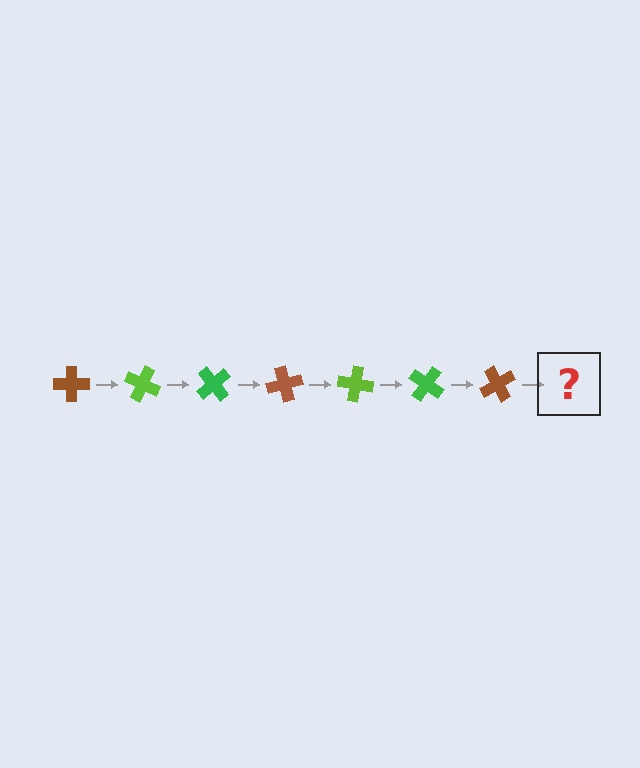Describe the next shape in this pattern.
It should be a lime cross, rotated 175 degrees from the start.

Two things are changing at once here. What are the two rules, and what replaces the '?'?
The two rules are that it rotates 25 degrees each step and the color cycles through brown, lime, and green. The '?' should be a lime cross, rotated 175 degrees from the start.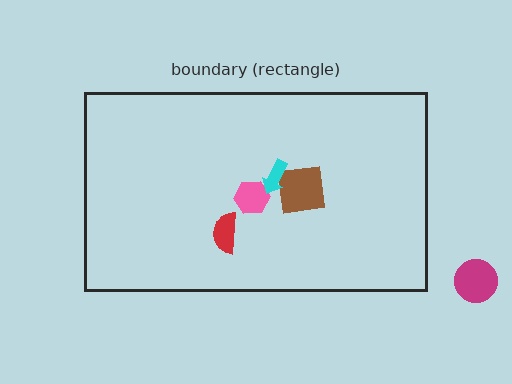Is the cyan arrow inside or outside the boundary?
Inside.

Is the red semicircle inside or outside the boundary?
Inside.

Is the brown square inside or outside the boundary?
Inside.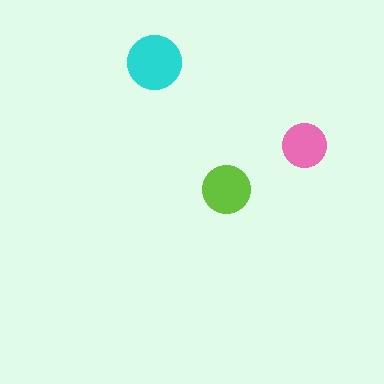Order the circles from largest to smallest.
the cyan one, the lime one, the pink one.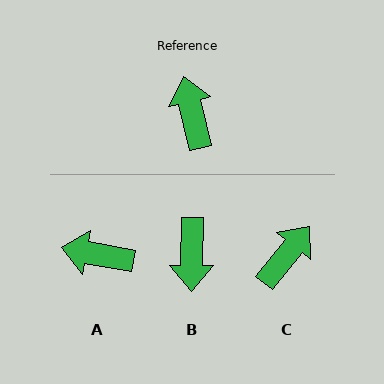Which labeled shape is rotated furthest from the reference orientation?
B, about 166 degrees away.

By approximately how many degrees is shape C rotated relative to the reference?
Approximately 52 degrees clockwise.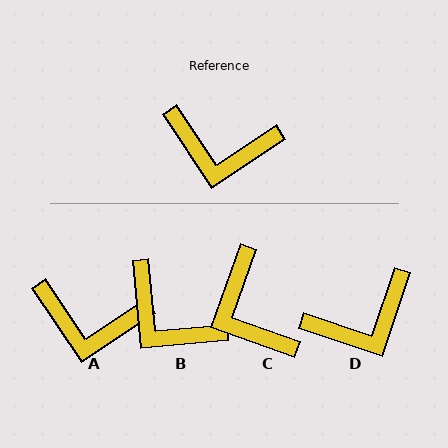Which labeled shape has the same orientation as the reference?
A.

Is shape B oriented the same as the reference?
No, it is off by about 28 degrees.